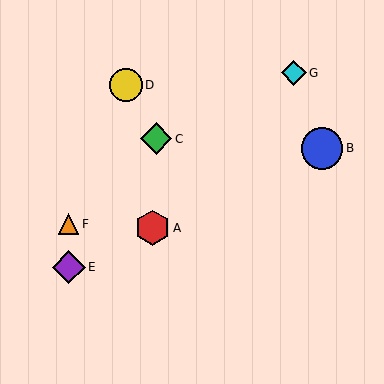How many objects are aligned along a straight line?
3 objects (A, B, E) are aligned along a straight line.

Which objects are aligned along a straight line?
Objects A, B, E are aligned along a straight line.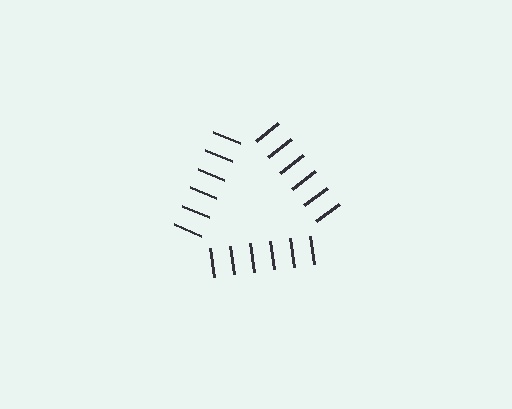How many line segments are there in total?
18 — 6 along each of the 3 edges.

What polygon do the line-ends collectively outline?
An illusory triangle — the line segments terminate on its edges but no continuous stroke is drawn.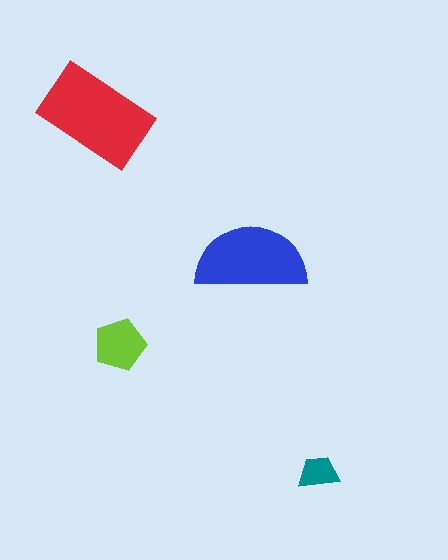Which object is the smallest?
The teal trapezoid.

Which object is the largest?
The red rectangle.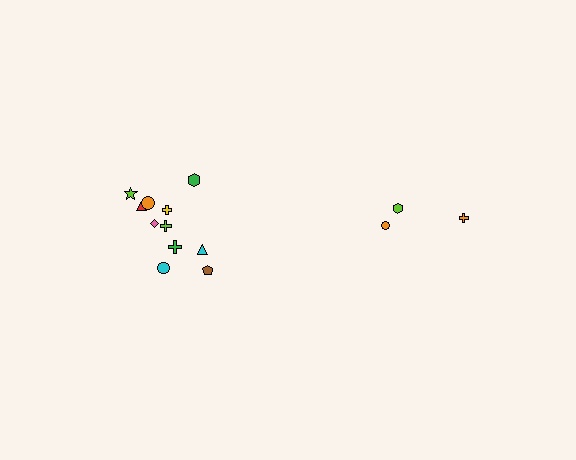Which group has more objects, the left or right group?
The left group.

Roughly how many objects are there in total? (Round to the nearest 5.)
Roughly 15 objects in total.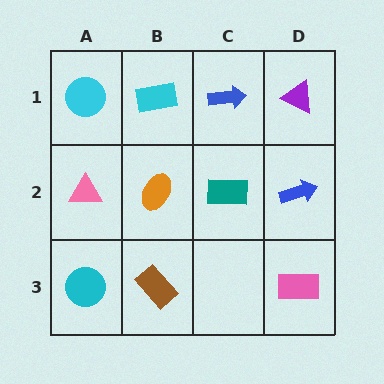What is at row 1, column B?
A cyan rectangle.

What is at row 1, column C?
A blue arrow.